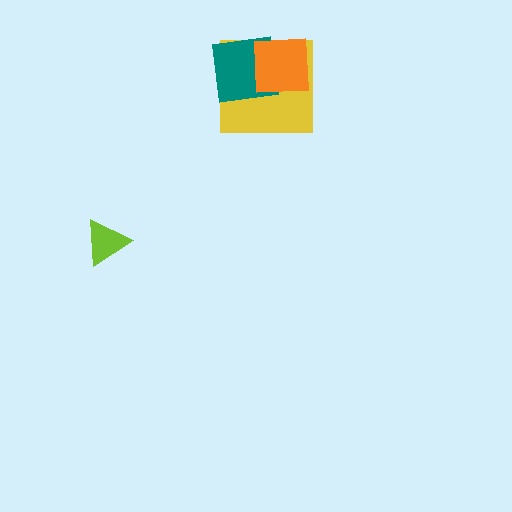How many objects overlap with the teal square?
2 objects overlap with the teal square.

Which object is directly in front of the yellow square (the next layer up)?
The teal square is directly in front of the yellow square.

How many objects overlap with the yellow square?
2 objects overlap with the yellow square.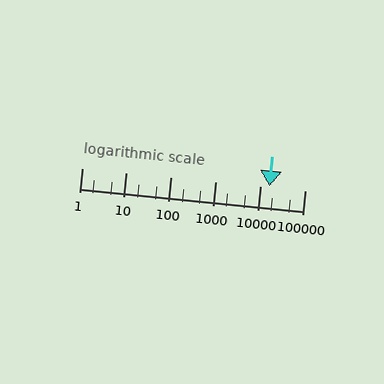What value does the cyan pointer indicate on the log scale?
The pointer indicates approximately 16000.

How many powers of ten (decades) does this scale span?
The scale spans 5 decades, from 1 to 100000.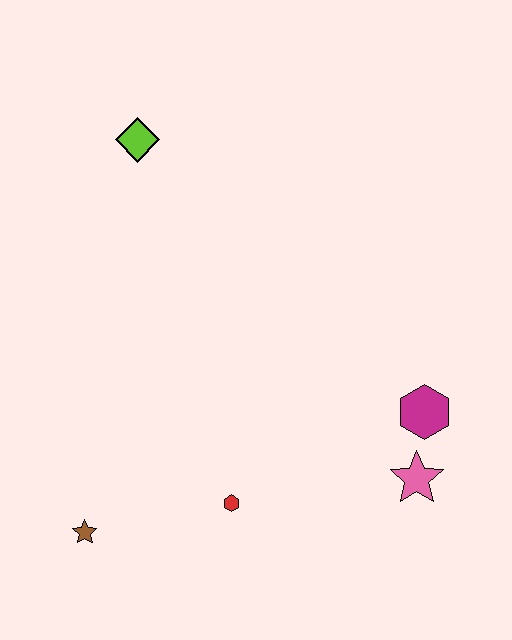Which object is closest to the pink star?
The magenta hexagon is closest to the pink star.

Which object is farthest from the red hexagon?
The lime diamond is farthest from the red hexagon.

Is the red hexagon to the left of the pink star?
Yes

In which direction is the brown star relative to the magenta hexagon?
The brown star is to the left of the magenta hexagon.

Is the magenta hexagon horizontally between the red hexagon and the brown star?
No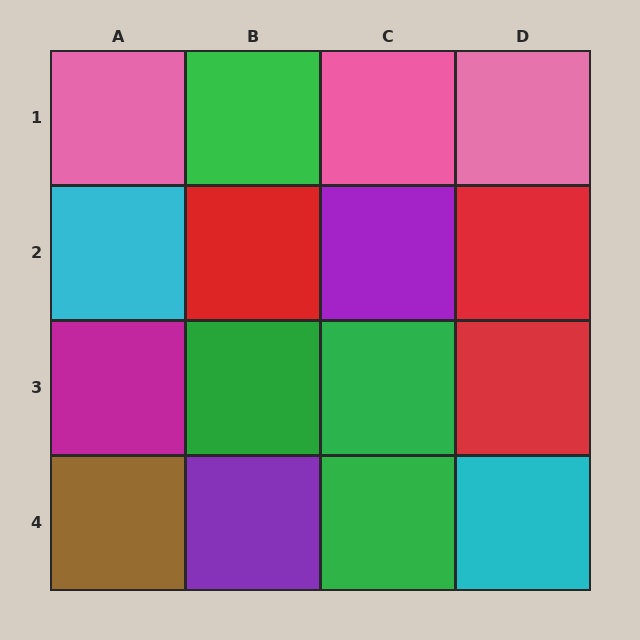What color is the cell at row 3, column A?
Magenta.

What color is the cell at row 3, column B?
Green.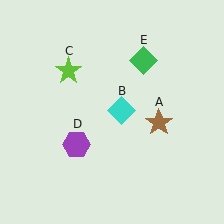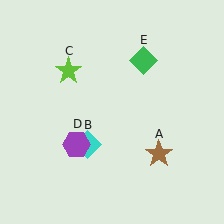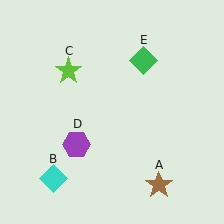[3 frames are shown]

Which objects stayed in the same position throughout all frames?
Lime star (object C) and purple hexagon (object D) and green diamond (object E) remained stationary.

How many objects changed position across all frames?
2 objects changed position: brown star (object A), cyan diamond (object B).